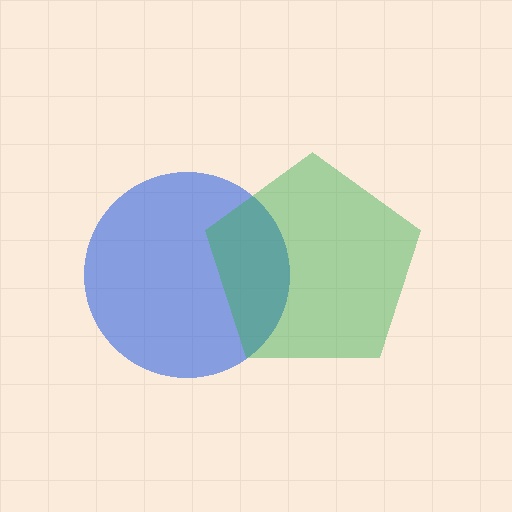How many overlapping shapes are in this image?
There are 2 overlapping shapes in the image.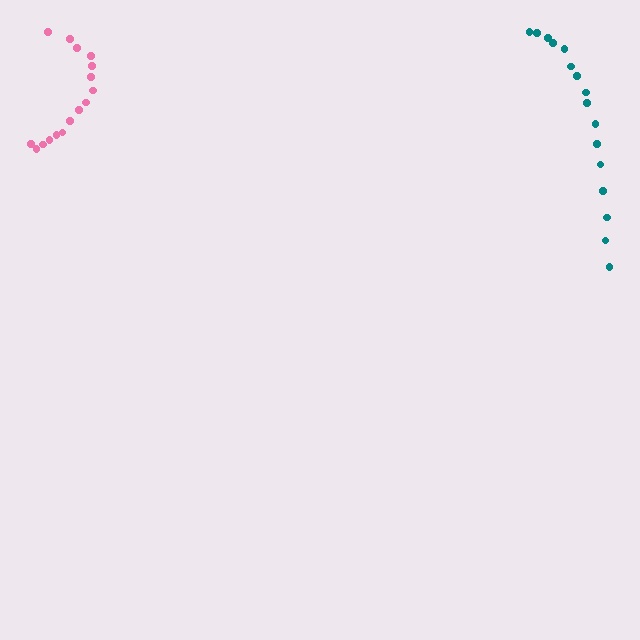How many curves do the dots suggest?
There are 2 distinct paths.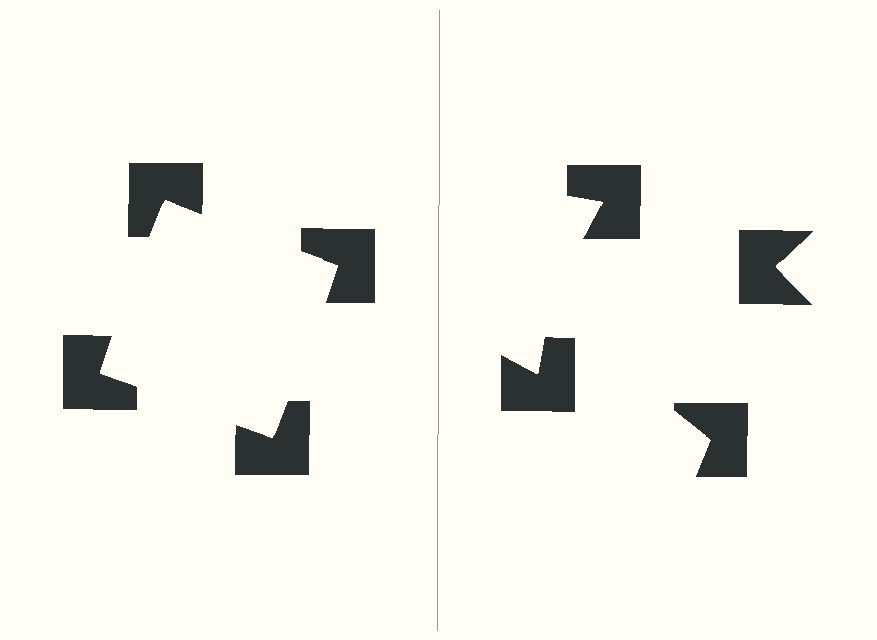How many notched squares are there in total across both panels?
8 — 4 on each side.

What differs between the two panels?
The notched squares are positioned identically on both sides; only the wedge orientations differ. On the left they align to a square; on the right they are misaligned.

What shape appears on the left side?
An illusory square.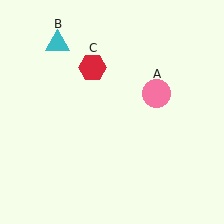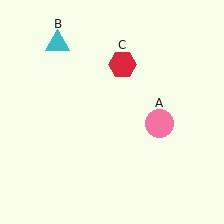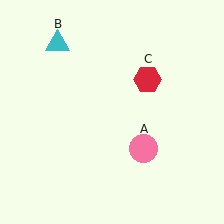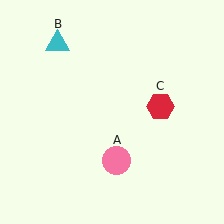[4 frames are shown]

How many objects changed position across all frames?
2 objects changed position: pink circle (object A), red hexagon (object C).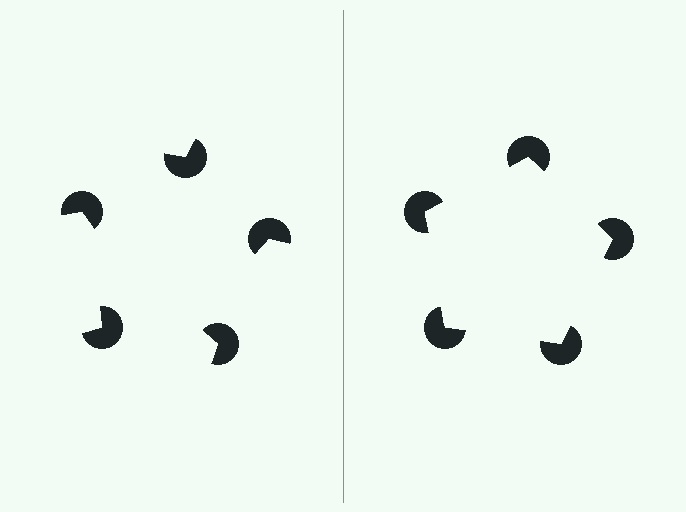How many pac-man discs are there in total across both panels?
10 — 5 on each side.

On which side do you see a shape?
An illusory pentagon appears on the right side. On the left side the wedge cuts are rotated, so no coherent shape forms.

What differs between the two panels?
The pac-man discs are positioned identically on both sides; only the wedge orientations differ. On the right they align to a pentagon; on the left they are misaligned.